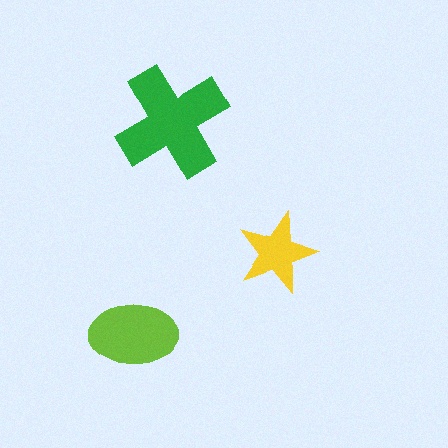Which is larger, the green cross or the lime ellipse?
The green cross.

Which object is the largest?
The green cross.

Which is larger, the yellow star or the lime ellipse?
The lime ellipse.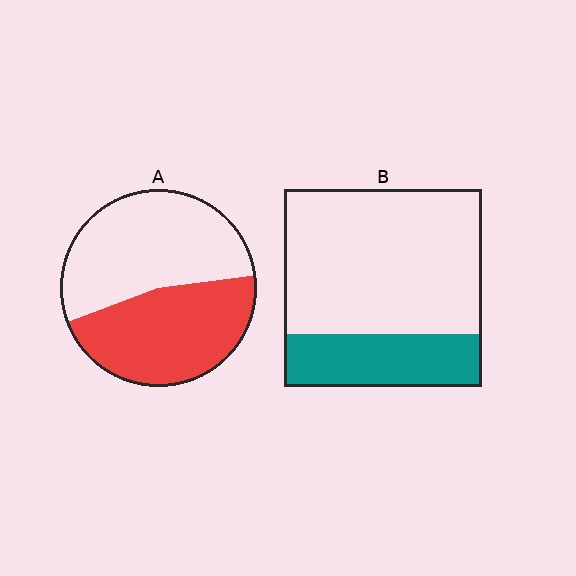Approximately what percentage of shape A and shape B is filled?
A is approximately 45% and B is approximately 25%.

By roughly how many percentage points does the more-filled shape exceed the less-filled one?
By roughly 20 percentage points (A over B).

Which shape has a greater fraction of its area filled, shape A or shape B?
Shape A.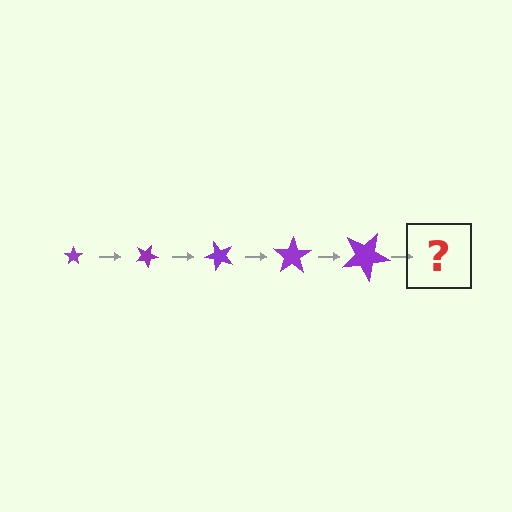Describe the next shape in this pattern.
It should be a star, larger than the previous one and rotated 125 degrees from the start.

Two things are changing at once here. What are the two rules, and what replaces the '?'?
The two rules are that the star grows larger each step and it rotates 25 degrees each step. The '?' should be a star, larger than the previous one and rotated 125 degrees from the start.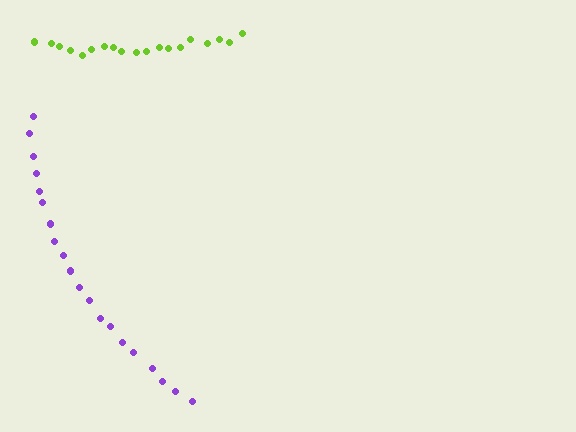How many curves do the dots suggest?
There are 2 distinct paths.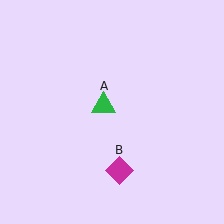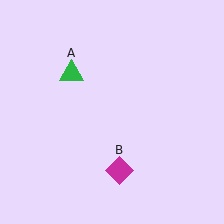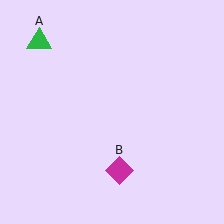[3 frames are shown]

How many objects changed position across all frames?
1 object changed position: green triangle (object A).